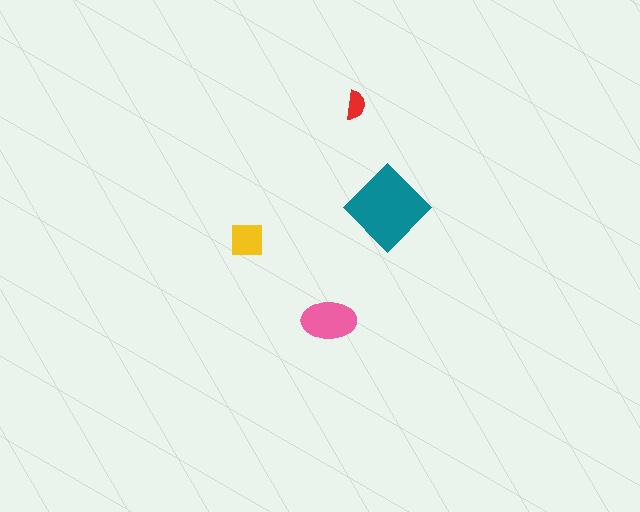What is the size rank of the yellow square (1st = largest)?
3rd.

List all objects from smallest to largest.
The red semicircle, the yellow square, the pink ellipse, the teal diamond.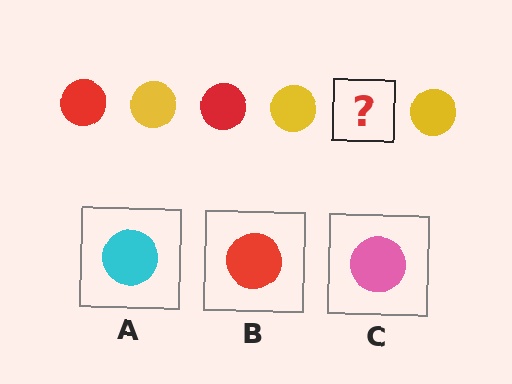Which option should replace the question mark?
Option B.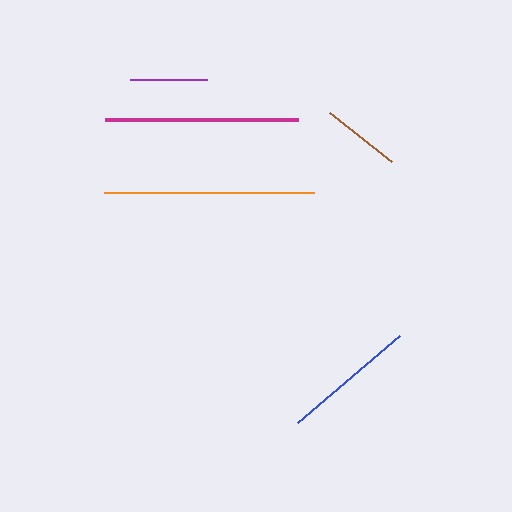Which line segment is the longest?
The orange line is the longest at approximately 210 pixels.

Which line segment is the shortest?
The purple line is the shortest at approximately 77 pixels.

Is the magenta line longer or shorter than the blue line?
The magenta line is longer than the blue line.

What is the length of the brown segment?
The brown segment is approximately 79 pixels long.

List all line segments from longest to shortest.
From longest to shortest: orange, magenta, blue, brown, purple.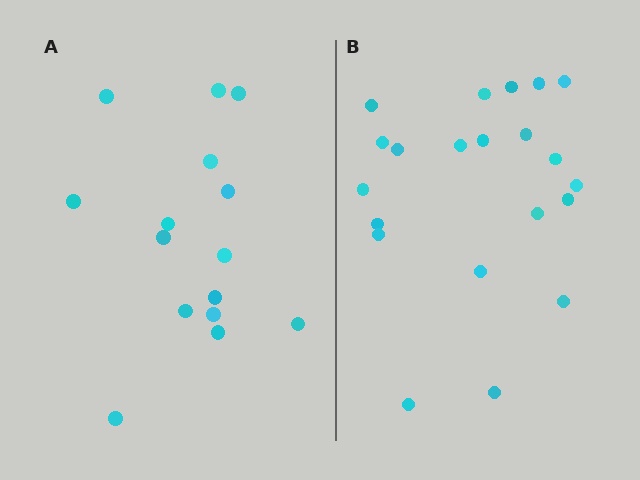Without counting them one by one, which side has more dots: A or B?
Region B (the right region) has more dots.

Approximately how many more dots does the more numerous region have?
Region B has about 6 more dots than region A.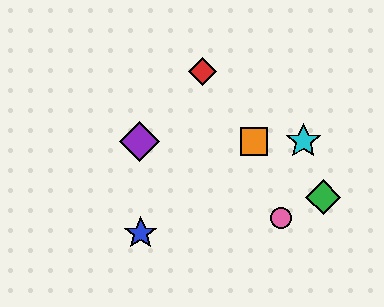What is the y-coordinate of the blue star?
The blue star is at y≈233.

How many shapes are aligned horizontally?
4 shapes (the yellow diamond, the purple diamond, the orange square, the cyan star) are aligned horizontally.